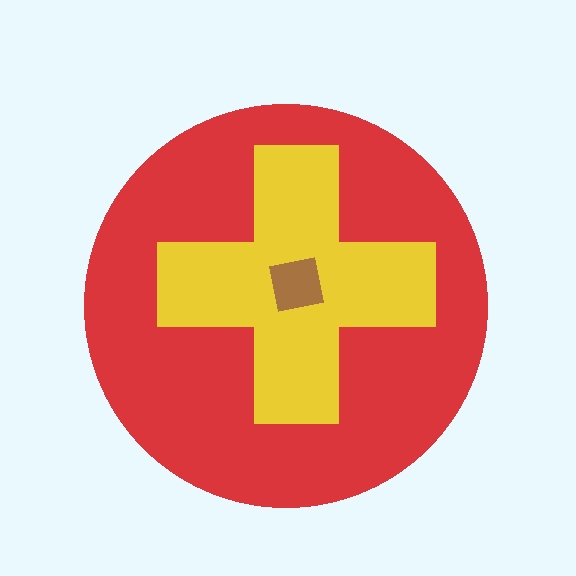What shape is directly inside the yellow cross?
The brown square.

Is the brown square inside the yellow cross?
Yes.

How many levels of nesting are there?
3.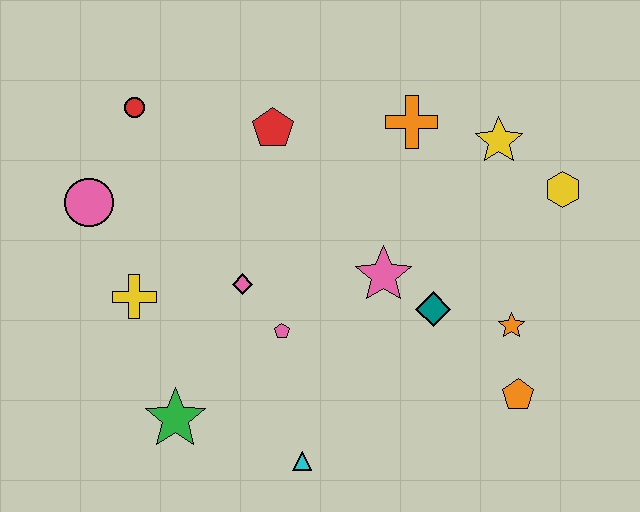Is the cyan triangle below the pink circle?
Yes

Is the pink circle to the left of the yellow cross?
Yes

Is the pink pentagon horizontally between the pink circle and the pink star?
Yes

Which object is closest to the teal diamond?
The pink star is closest to the teal diamond.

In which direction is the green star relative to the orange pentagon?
The green star is to the left of the orange pentagon.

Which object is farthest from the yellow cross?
The yellow hexagon is farthest from the yellow cross.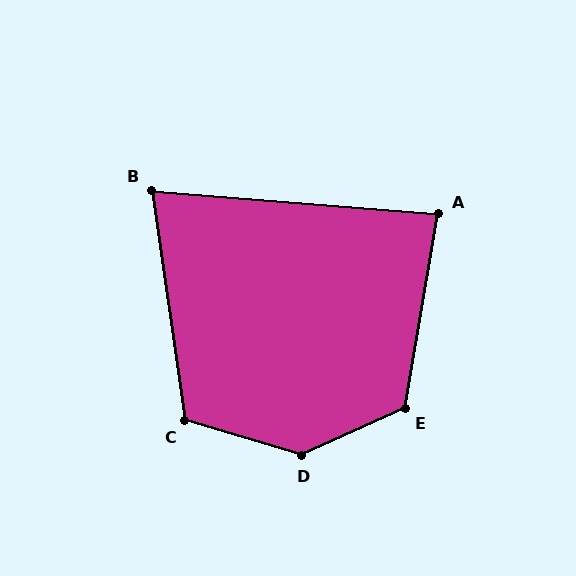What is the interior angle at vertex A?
Approximately 85 degrees (acute).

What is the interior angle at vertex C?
Approximately 115 degrees (obtuse).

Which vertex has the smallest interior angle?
B, at approximately 77 degrees.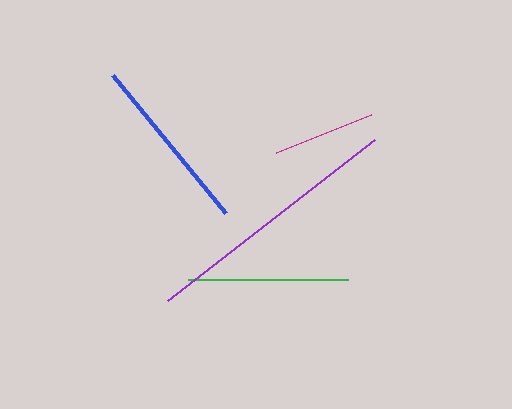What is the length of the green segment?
The green segment is approximately 161 pixels long.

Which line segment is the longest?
The purple line is the longest at approximately 262 pixels.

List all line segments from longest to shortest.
From longest to shortest: purple, blue, green, magenta.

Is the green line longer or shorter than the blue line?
The blue line is longer than the green line.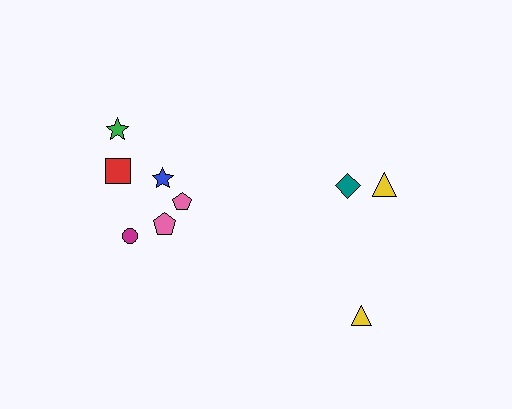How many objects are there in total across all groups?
There are 9 objects.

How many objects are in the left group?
There are 6 objects.